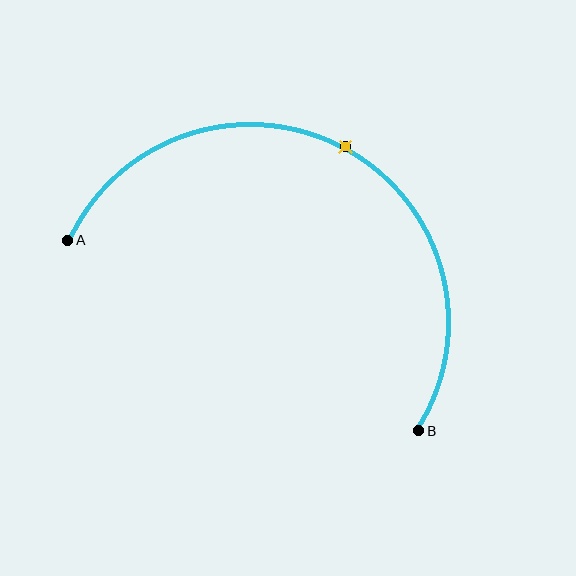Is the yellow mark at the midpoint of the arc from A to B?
Yes. The yellow mark lies on the arc at equal arc-length from both A and B — it is the arc midpoint.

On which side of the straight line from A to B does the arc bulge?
The arc bulges above the straight line connecting A and B.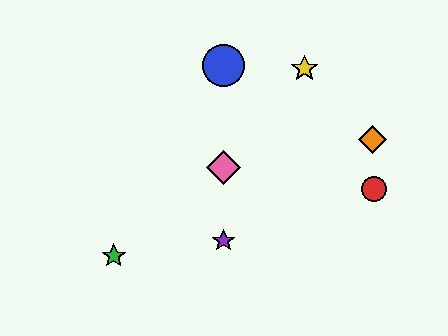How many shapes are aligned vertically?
4 shapes (the blue circle, the purple star, the cyan diamond, the pink diamond) are aligned vertically.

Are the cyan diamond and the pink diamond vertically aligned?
Yes, both are at x≈223.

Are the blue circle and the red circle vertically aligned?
No, the blue circle is at x≈223 and the red circle is at x≈374.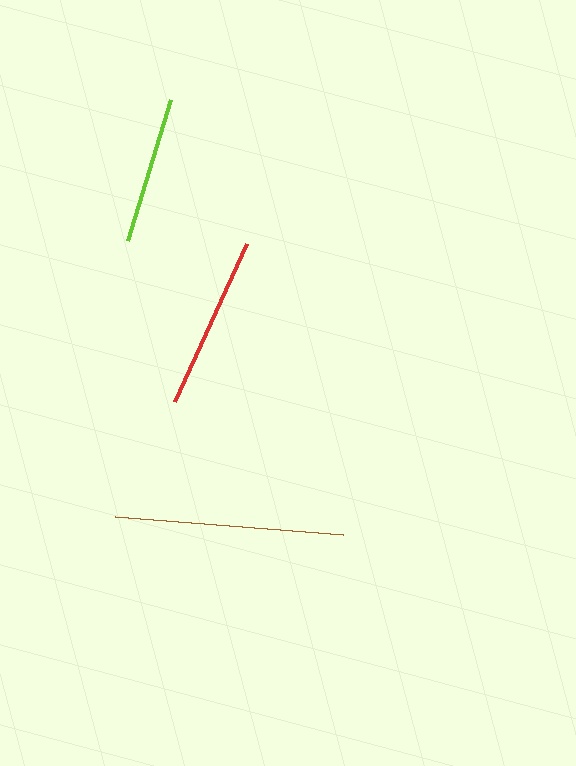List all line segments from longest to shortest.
From longest to shortest: brown, red, lime.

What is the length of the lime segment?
The lime segment is approximately 148 pixels long.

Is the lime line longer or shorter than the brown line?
The brown line is longer than the lime line.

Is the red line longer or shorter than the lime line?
The red line is longer than the lime line.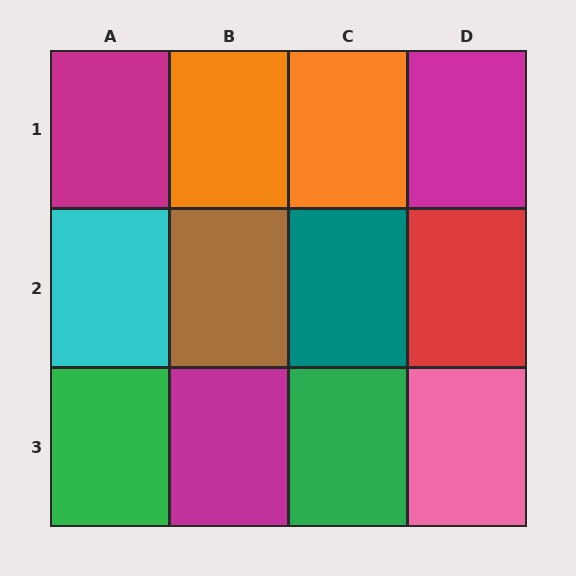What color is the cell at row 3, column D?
Pink.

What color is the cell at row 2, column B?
Brown.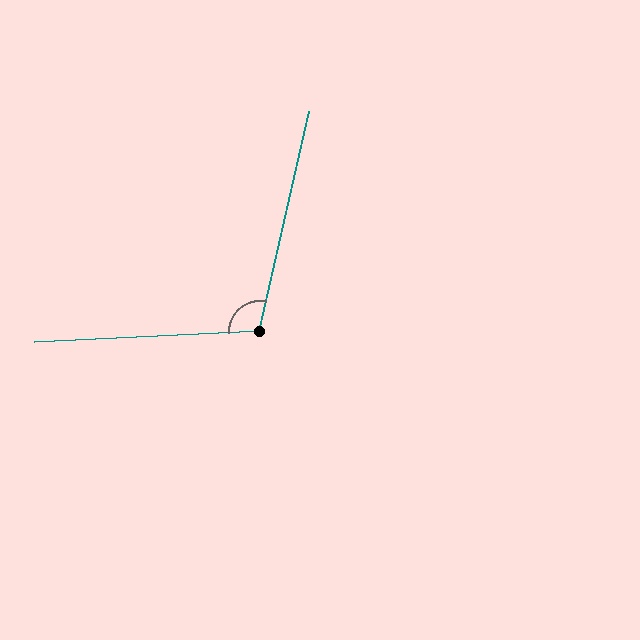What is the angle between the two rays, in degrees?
Approximately 106 degrees.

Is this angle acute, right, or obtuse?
It is obtuse.